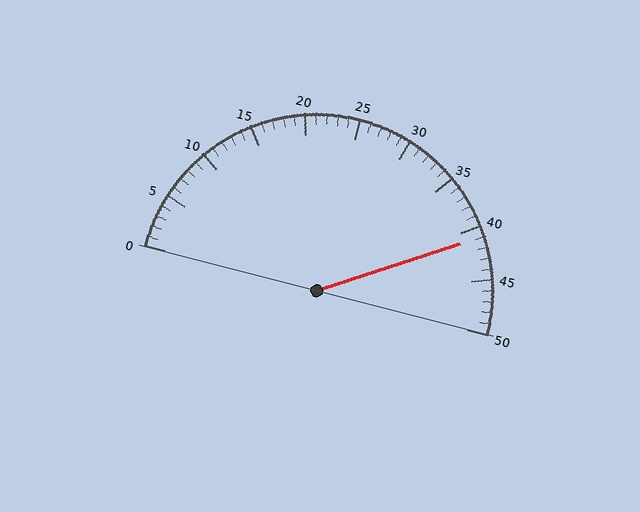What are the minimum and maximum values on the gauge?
The gauge ranges from 0 to 50.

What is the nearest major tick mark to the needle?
The nearest major tick mark is 40.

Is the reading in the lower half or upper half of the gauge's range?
The reading is in the upper half of the range (0 to 50).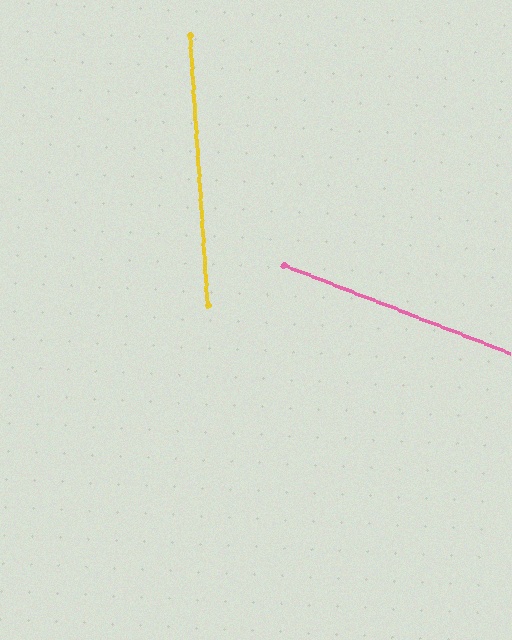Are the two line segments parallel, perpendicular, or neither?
Neither parallel nor perpendicular — they differ by about 65°.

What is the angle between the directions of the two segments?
Approximately 65 degrees.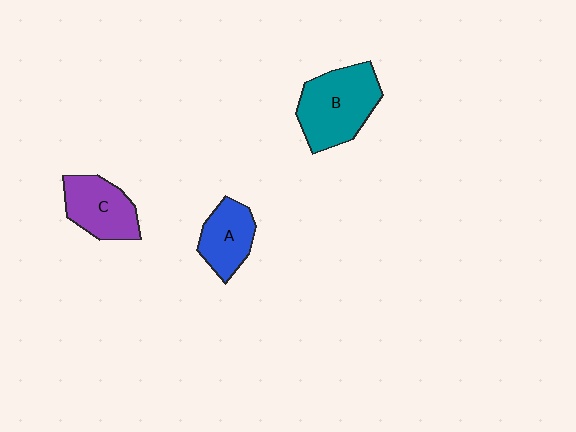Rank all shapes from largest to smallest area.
From largest to smallest: B (teal), C (purple), A (blue).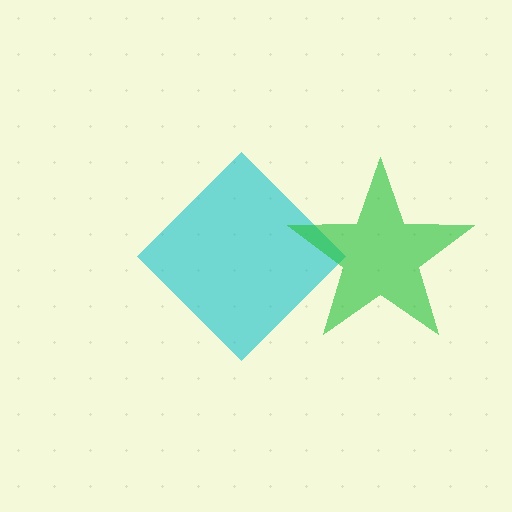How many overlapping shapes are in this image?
There are 2 overlapping shapes in the image.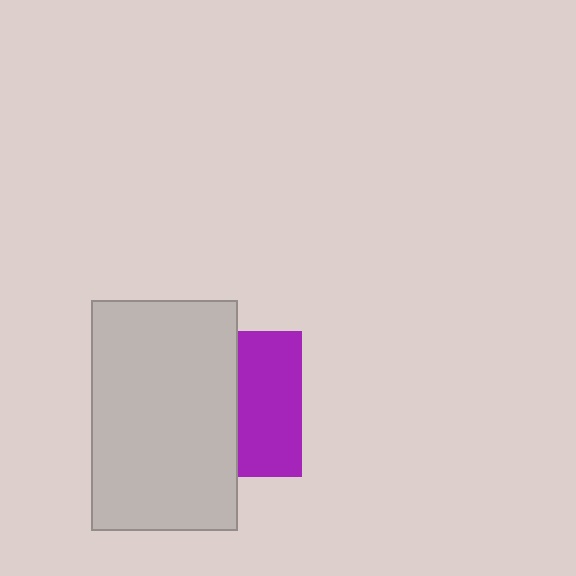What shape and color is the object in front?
The object in front is a light gray rectangle.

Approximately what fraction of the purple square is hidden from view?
Roughly 56% of the purple square is hidden behind the light gray rectangle.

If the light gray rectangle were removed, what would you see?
You would see the complete purple square.